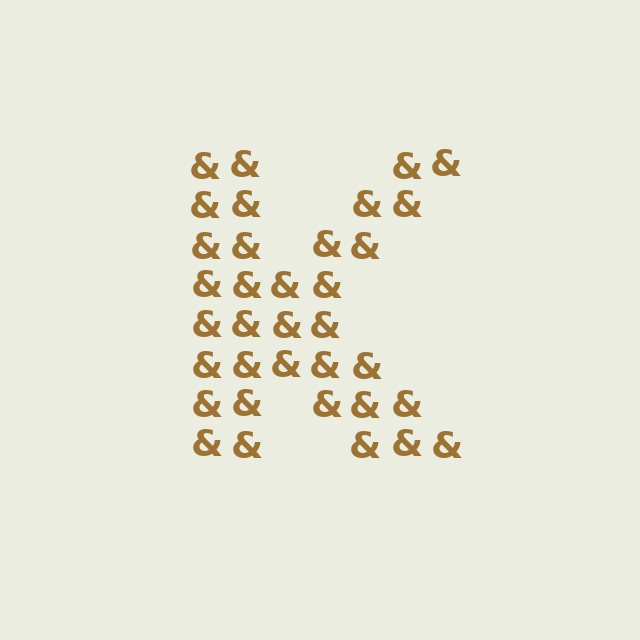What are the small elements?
The small elements are ampersands.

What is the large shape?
The large shape is the letter K.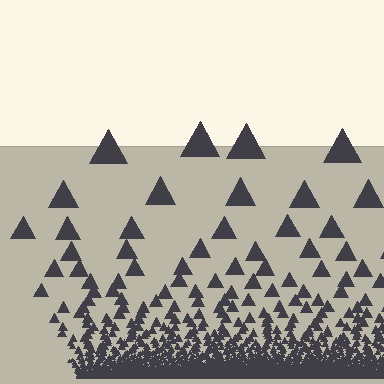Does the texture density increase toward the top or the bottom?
Density increases toward the bottom.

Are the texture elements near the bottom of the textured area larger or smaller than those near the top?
Smaller. The gradient is inverted — elements near the bottom are smaller and denser.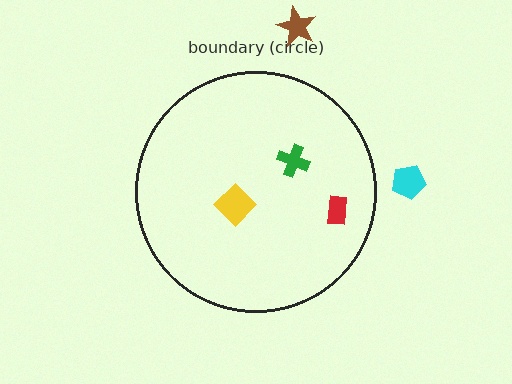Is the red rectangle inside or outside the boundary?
Inside.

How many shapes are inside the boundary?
3 inside, 2 outside.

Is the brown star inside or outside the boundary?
Outside.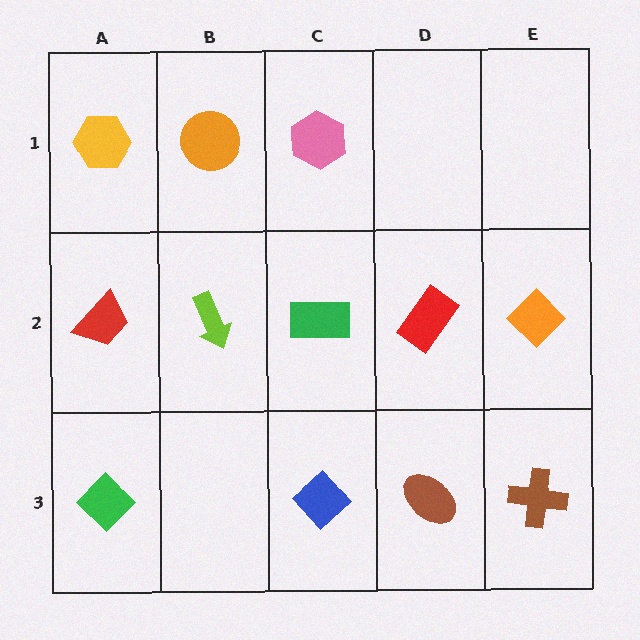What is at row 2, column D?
A red rectangle.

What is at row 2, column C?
A green rectangle.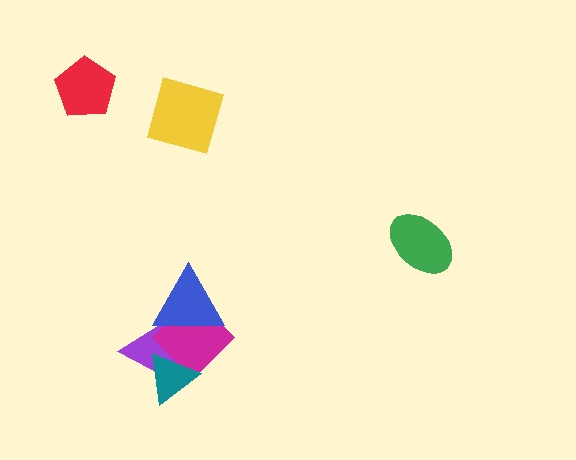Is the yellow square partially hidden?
No, no other shape covers it.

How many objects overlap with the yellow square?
0 objects overlap with the yellow square.